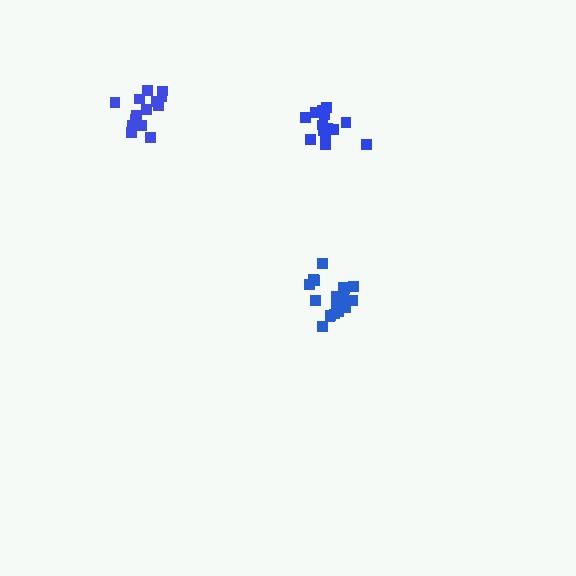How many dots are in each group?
Group 1: 19 dots, Group 2: 14 dots, Group 3: 14 dots (47 total).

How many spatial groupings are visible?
There are 3 spatial groupings.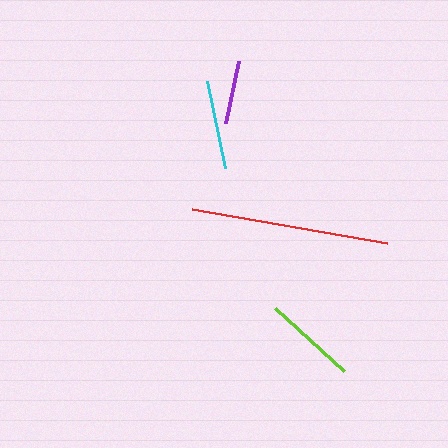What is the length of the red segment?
The red segment is approximately 198 pixels long.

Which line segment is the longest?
The red line is the longest at approximately 198 pixels.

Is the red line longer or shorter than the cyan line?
The red line is longer than the cyan line.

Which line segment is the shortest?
The purple line is the shortest at approximately 63 pixels.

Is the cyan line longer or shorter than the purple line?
The cyan line is longer than the purple line.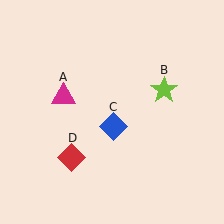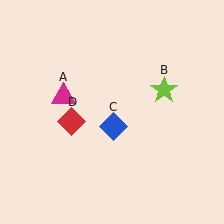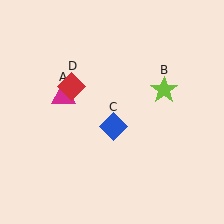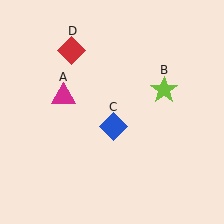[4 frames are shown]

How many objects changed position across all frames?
1 object changed position: red diamond (object D).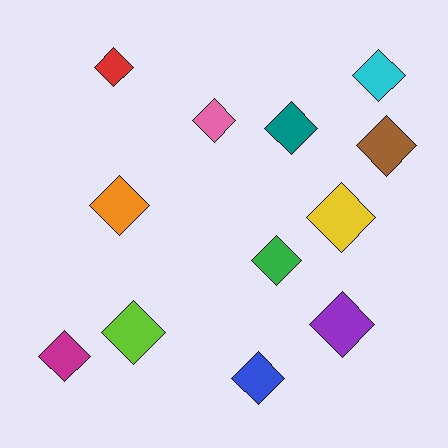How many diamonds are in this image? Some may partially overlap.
There are 12 diamonds.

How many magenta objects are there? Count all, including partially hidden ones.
There is 1 magenta object.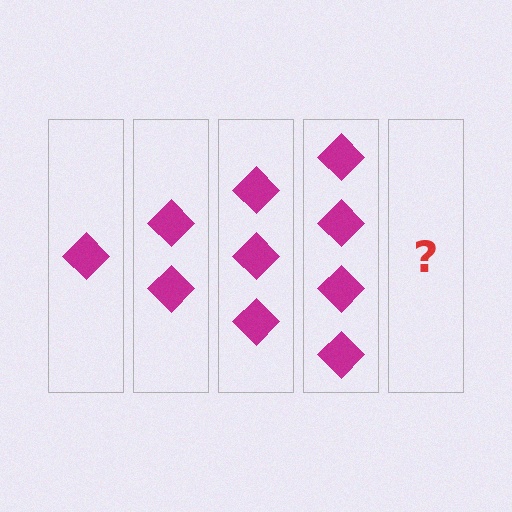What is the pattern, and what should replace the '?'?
The pattern is that each step adds one more diamond. The '?' should be 5 diamonds.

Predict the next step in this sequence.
The next step is 5 diamonds.